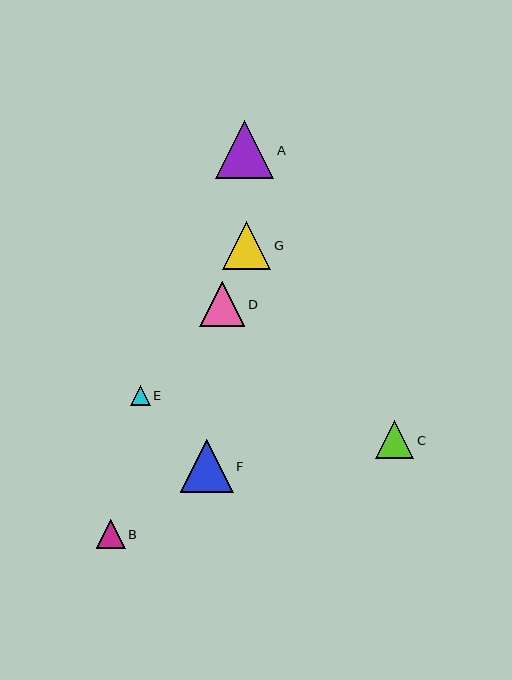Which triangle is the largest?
Triangle A is the largest with a size of approximately 58 pixels.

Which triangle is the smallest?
Triangle E is the smallest with a size of approximately 20 pixels.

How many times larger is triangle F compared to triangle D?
Triangle F is approximately 1.2 times the size of triangle D.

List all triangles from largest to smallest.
From largest to smallest: A, F, G, D, C, B, E.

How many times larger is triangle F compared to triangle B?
Triangle F is approximately 1.9 times the size of triangle B.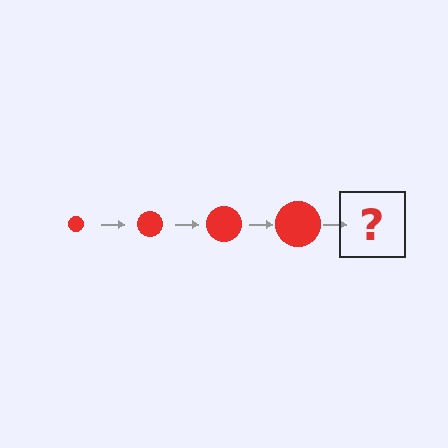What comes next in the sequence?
The next element should be a red circle, larger than the previous one.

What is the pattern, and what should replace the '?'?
The pattern is that the circle gets progressively larger each step. The '?' should be a red circle, larger than the previous one.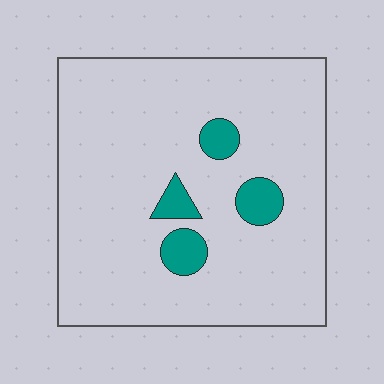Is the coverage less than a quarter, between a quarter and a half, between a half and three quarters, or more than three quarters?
Less than a quarter.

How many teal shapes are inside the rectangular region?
4.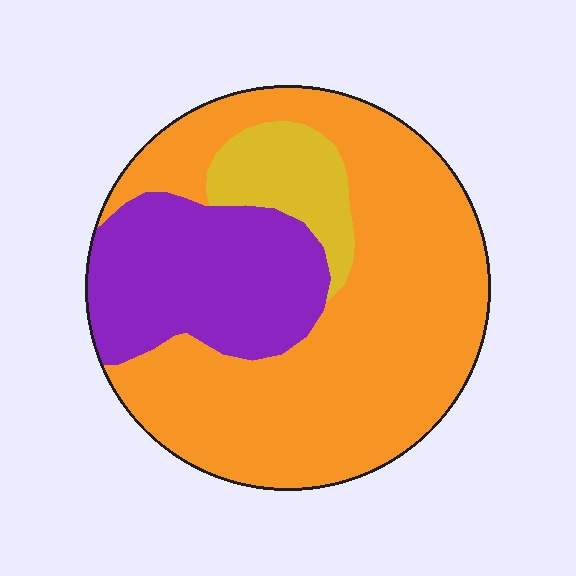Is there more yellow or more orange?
Orange.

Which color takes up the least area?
Yellow, at roughly 10%.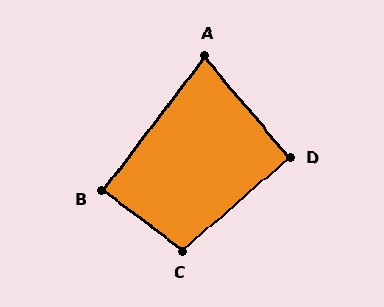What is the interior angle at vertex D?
Approximately 91 degrees (approximately right).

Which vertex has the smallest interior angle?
A, at approximately 78 degrees.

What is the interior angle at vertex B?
Approximately 89 degrees (approximately right).